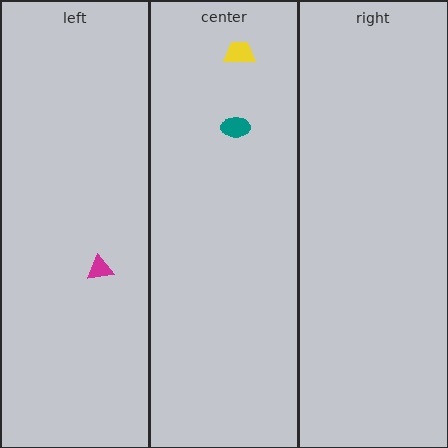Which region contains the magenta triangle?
The left region.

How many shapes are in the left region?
1.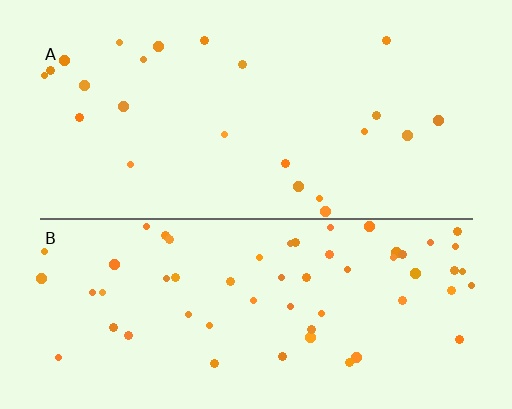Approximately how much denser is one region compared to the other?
Approximately 2.6× — region B over region A.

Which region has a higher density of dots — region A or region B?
B (the bottom).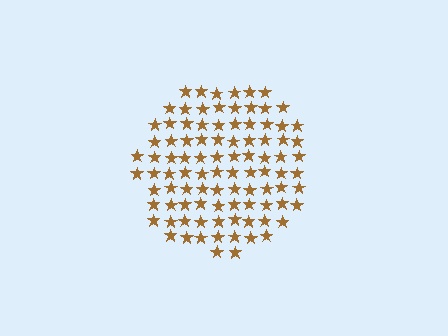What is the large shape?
The large shape is a circle.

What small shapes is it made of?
It is made of small stars.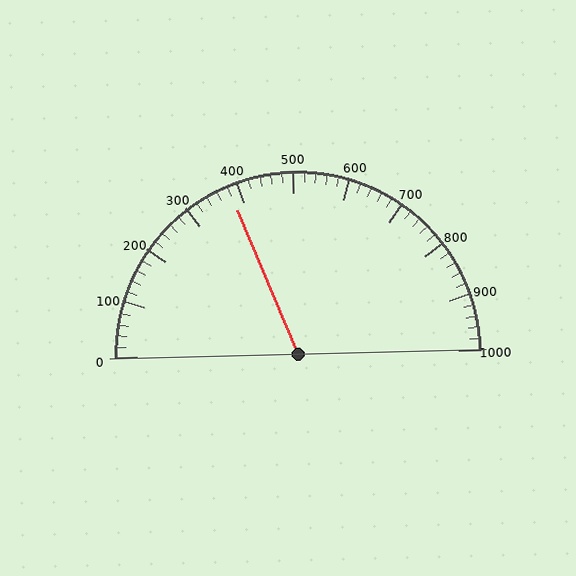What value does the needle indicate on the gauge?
The needle indicates approximately 380.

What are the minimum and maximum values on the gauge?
The gauge ranges from 0 to 1000.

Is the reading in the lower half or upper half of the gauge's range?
The reading is in the lower half of the range (0 to 1000).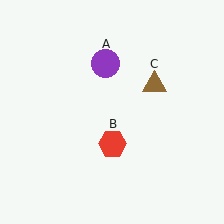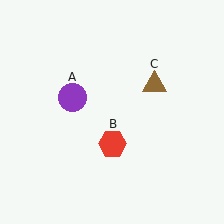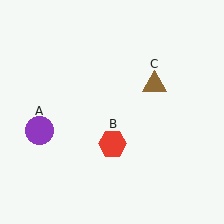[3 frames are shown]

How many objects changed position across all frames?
1 object changed position: purple circle (object A).